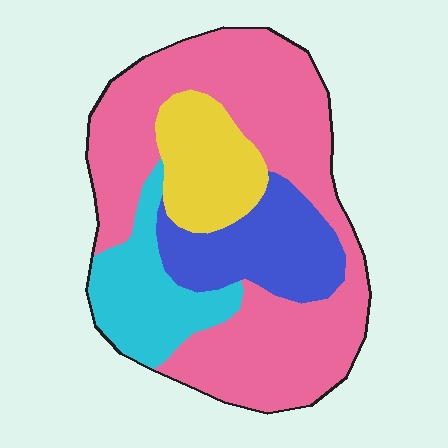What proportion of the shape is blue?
Blue covers about 15% of the shape.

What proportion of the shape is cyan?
Cyan takes up less than a sixth of the shape.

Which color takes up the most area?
Pink, at roughly 55%.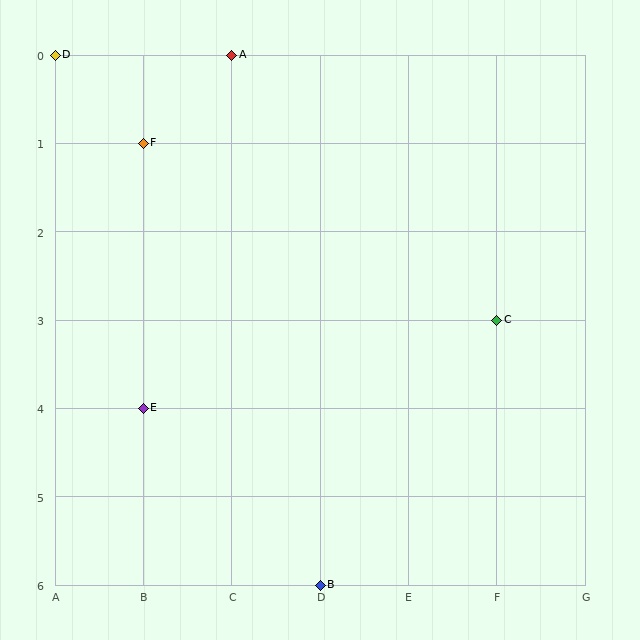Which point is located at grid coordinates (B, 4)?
Point E is at (B, 4).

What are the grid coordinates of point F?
Point F is at grid coordinates (B, 1).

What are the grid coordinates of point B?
Point B is at grid coordinates (D, 6).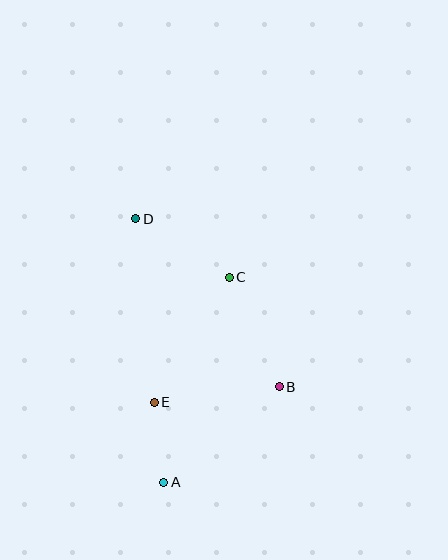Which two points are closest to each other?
Points A and E are closest to each other.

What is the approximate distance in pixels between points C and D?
The distance between C and D is approximately 111 pixels.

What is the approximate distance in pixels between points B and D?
The distance between B and D is approximately 221 pixels.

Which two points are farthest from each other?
Points A and D are farthest from each other.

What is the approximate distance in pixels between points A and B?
The distance between A and B is approximately 150 pixels.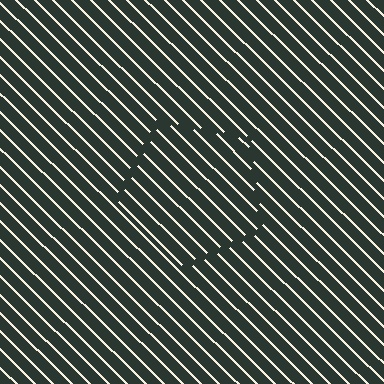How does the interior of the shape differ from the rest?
The interior of the shape contains the same grating, shifted by half a period — the contour is defined by the phase discontinuity where line-ends from the inner and outer gratings abut.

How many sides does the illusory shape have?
5 sides — the line-ends trace a pentagon.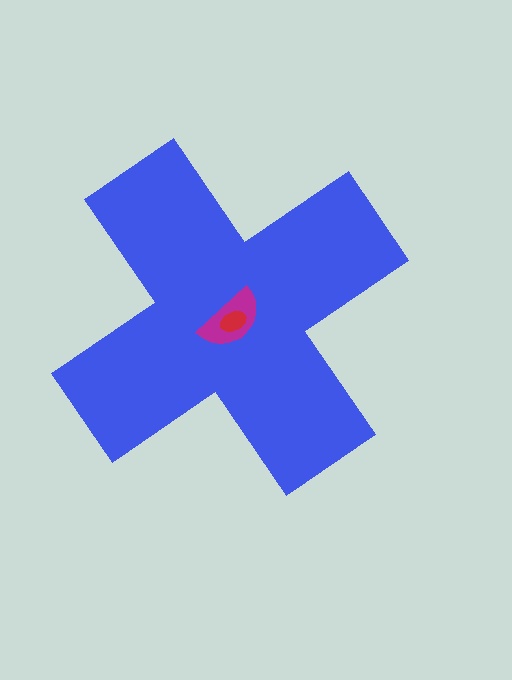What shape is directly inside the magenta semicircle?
The red ellipse.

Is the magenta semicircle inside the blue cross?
Yes.